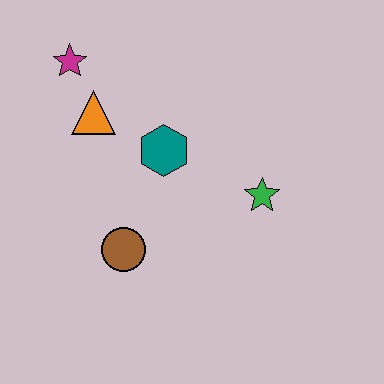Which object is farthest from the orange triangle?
The green star is farthest from the orange triangle.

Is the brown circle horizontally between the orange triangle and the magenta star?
No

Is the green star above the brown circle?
Yes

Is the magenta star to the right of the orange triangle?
No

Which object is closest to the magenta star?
The orange triangle is closest to the magenta star.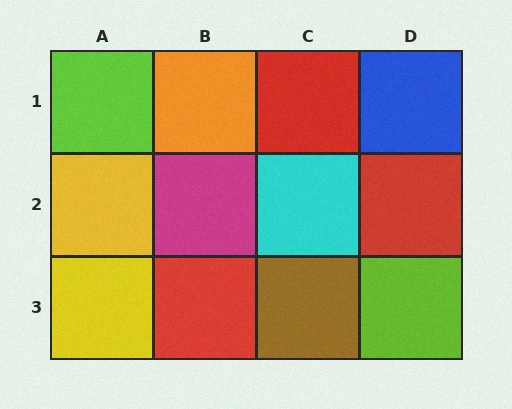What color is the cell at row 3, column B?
Red.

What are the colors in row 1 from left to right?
Lime, orange, red, blue.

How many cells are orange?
1 cell is orange.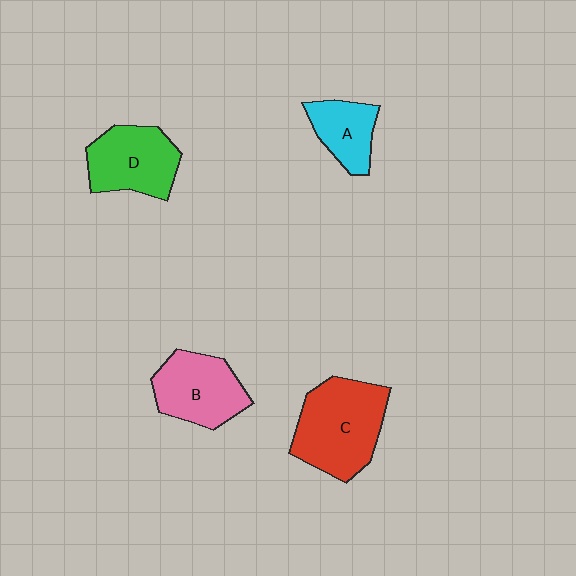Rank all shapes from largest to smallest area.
From largest to smallest: C (red), D (green), B (pink), A (cyan).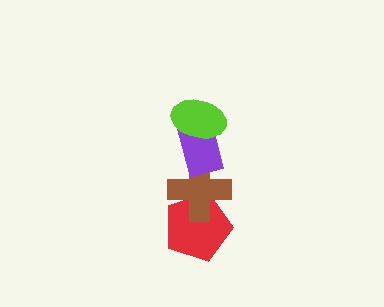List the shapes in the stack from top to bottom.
From top to bottom: the lime ellipse, the purple rectangle, the brown cross, the red pentagon.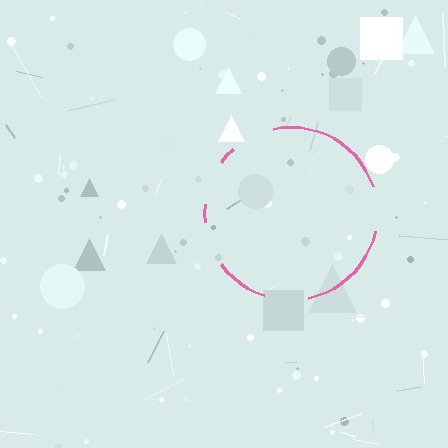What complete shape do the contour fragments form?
The contour fragments form a circle.